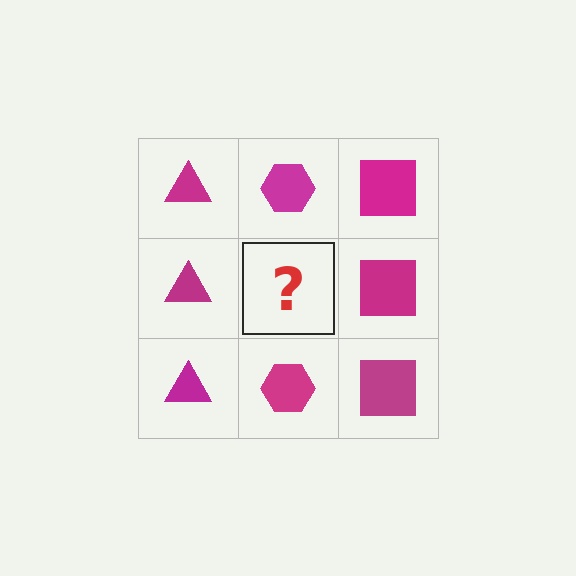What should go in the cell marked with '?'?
The missing cell should contain a magenta hexagon.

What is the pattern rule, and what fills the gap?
The rule is that each column has a consistent shape. The gap should be filled with a magenta hexagon.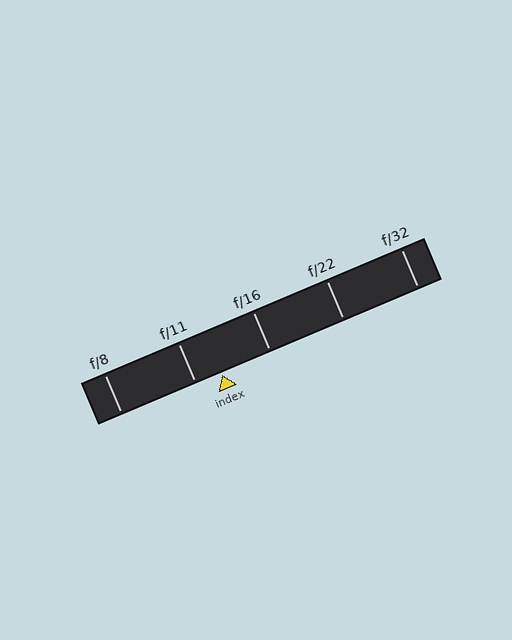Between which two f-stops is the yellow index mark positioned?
The index mark is between f/11 and f/16.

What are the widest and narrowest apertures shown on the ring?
The widest aperture shown is f/8 and the narrowest is f/32.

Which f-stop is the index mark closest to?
The index mark is closest to f/11.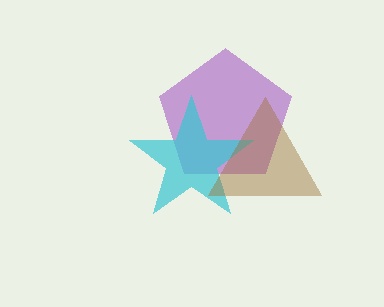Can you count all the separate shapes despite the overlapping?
Yes, there are 3 separate shapes.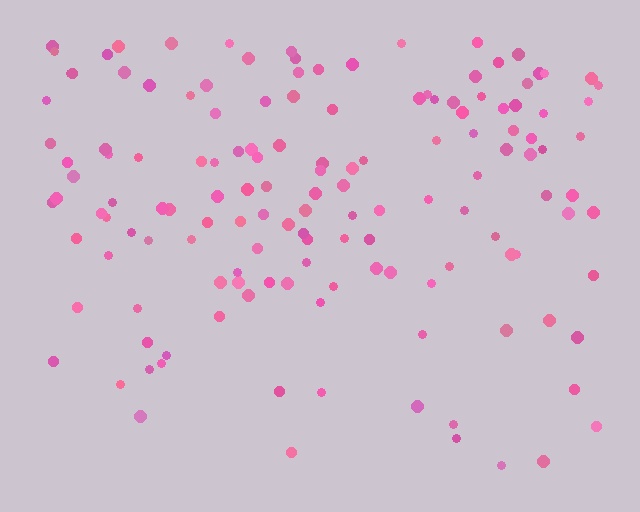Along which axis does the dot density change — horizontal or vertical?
Vertical.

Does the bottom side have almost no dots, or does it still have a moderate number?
Still a moderate number, just noticeably fewer than the top.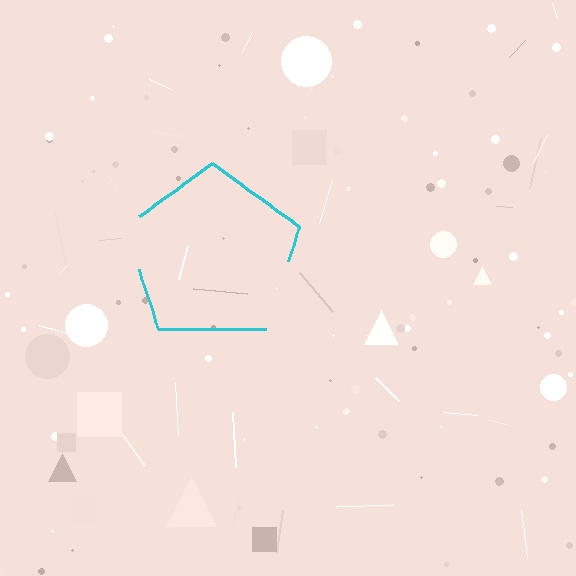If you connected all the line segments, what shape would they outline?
They would outline a pentagon.